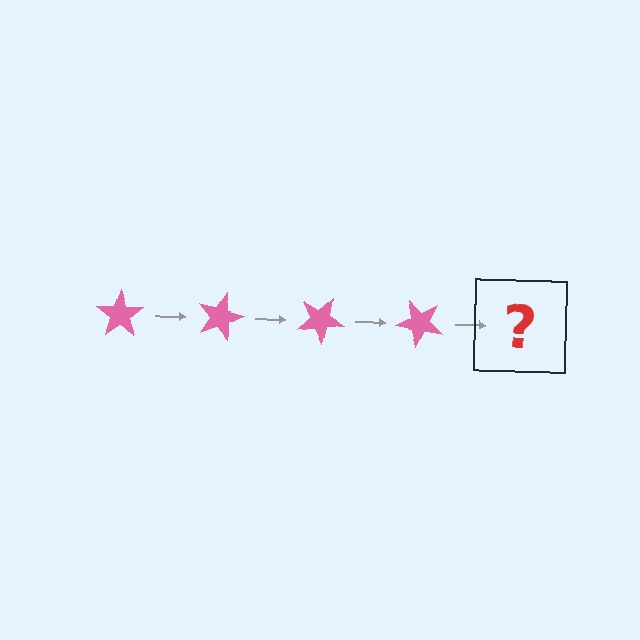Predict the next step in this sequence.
The next step is a pink star rotated 60 degrees.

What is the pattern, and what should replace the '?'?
The pattern is that the star rotates 15 degrees each step. The '?' should be a pink star rotated 60 degrees.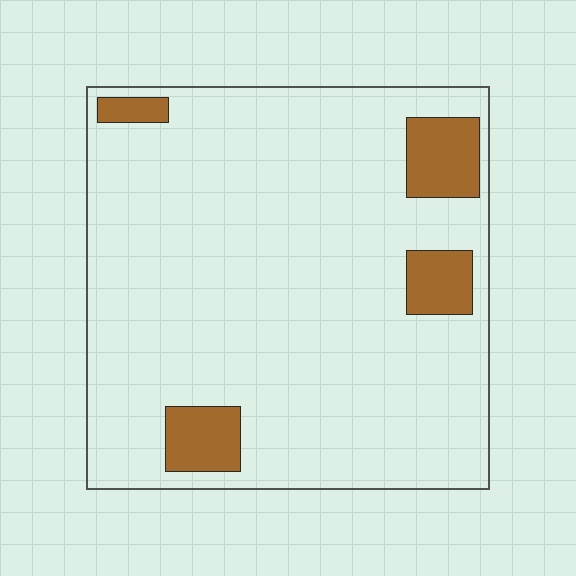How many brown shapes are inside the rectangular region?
4.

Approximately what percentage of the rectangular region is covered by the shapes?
Approximately 10%.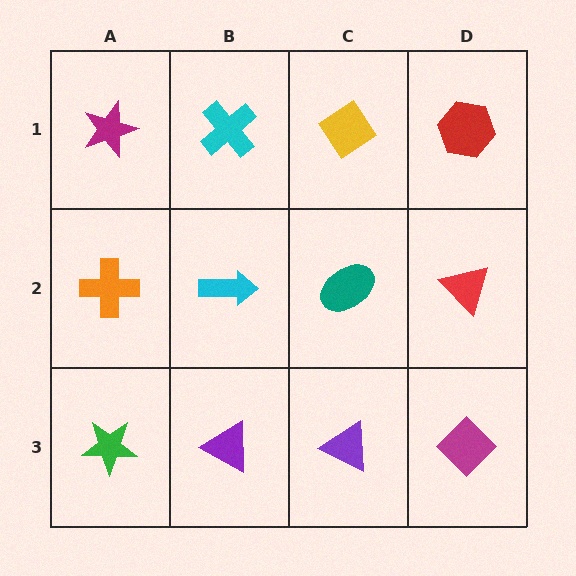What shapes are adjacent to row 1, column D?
A red triangle (row 2, column D), a yellow diamond (row 1, column C).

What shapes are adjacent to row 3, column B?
A cyan arrow (row 2, column B), a green star (row 3, column A), a purple triangle (row 3, column C).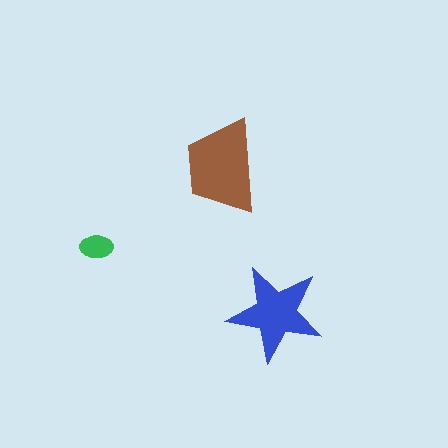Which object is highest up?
The brown trapezoid is topmost.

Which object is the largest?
The brown trapezoid.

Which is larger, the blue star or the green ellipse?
The blue star.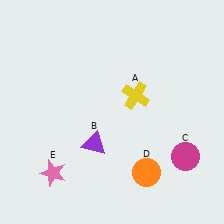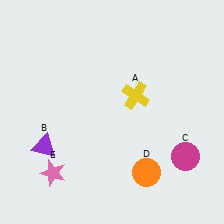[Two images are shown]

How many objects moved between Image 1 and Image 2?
1 object moved between the two images.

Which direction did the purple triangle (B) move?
The purple triangle (B) moved left.